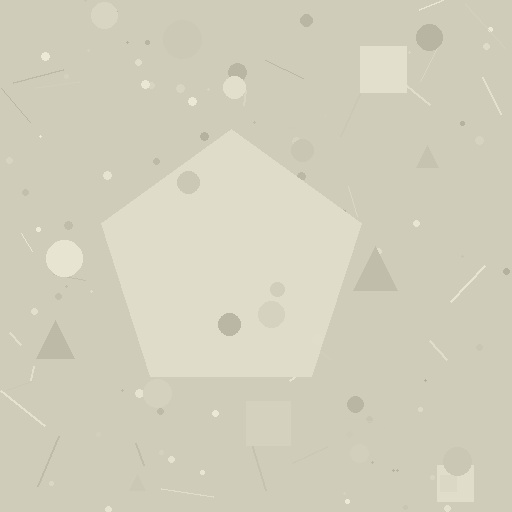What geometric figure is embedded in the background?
A pentagon is embedded in the background.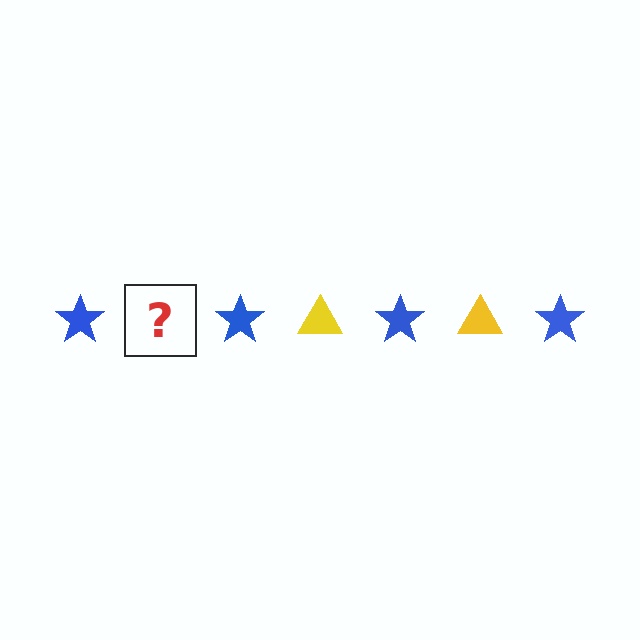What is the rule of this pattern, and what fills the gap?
The rule is that the pattern alternates between blue star and yellow triangle. The gap should be filled with a yellow triangle.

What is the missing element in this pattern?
The missing element is a yellow triangle.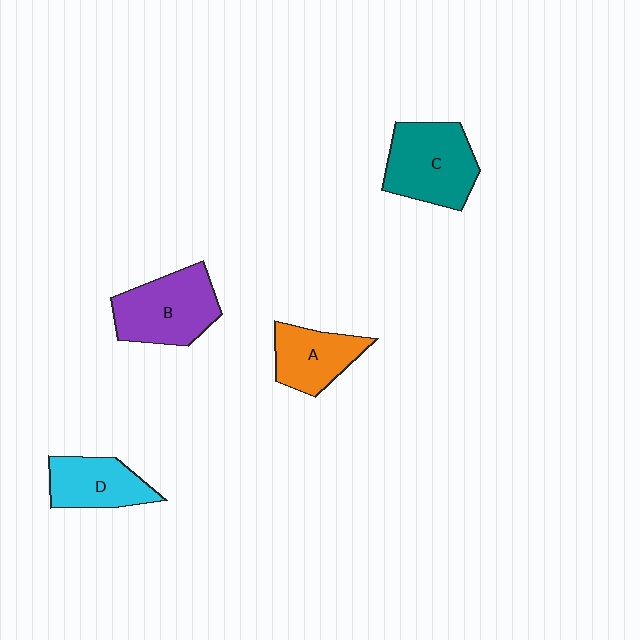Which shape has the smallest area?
Shape A (orange).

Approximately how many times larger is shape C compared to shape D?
Approximately 1.4 times.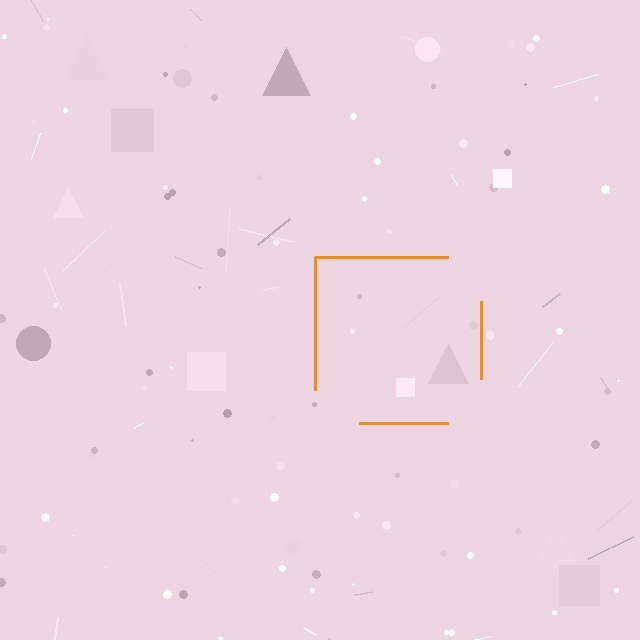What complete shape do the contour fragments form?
The contour fragments form a square.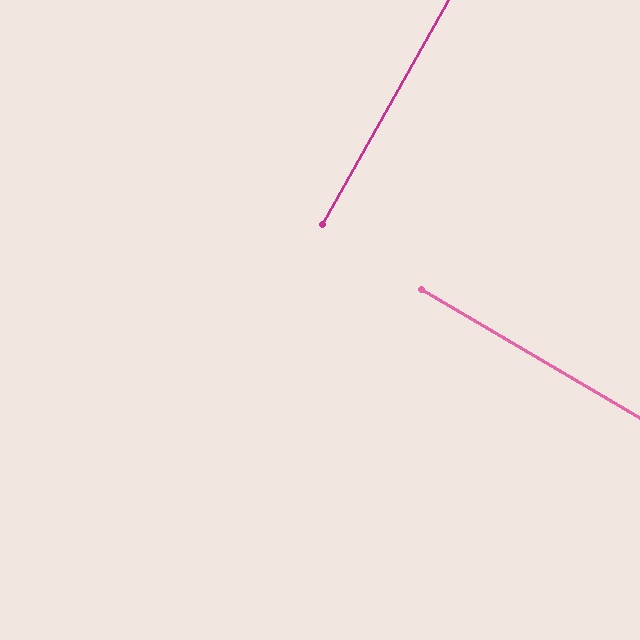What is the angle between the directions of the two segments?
Approximately 89 degrees.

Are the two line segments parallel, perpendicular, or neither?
Perpendicular — they meet at approximately 89°.